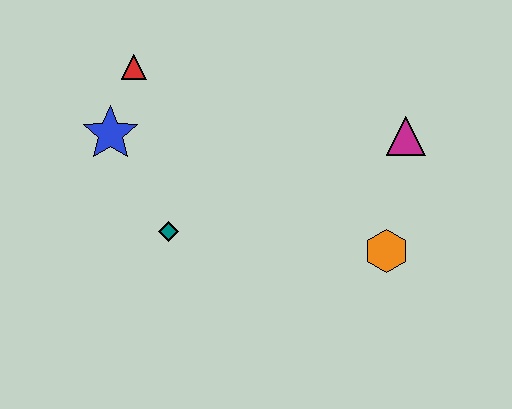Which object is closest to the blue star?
The red triangle is closest to the blue star.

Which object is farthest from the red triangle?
The orange hexagon is farthest from the red triangle.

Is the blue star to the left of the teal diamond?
Yes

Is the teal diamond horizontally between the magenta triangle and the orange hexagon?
No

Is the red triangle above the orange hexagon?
Yes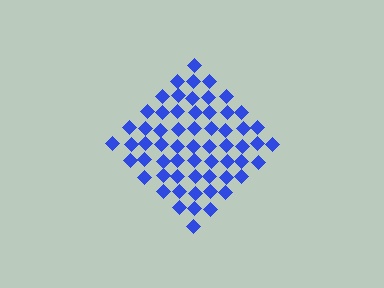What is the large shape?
The large shape is a diamond.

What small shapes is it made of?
It is made of small diamonds.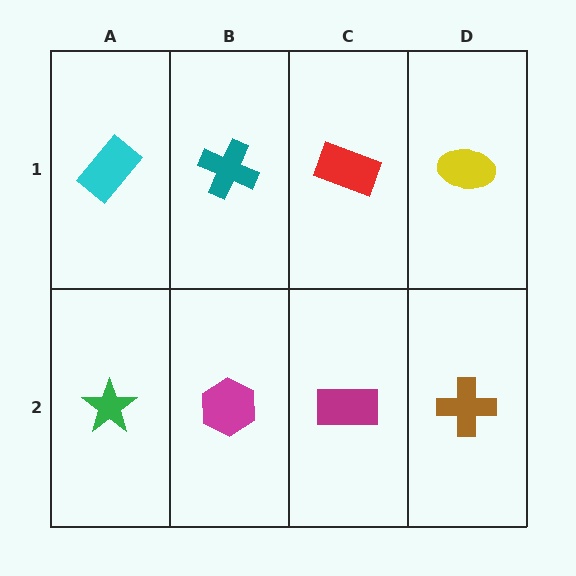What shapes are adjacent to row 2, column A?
A cyan rectangle (row 1, column A), a magenta hexagon (row 2, column B).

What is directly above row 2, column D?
A yellow ellipse.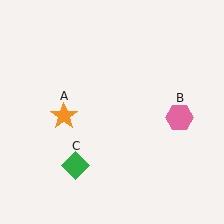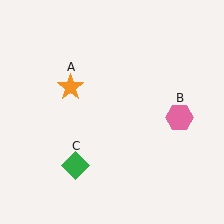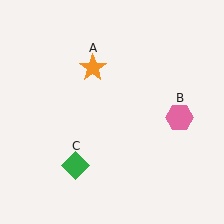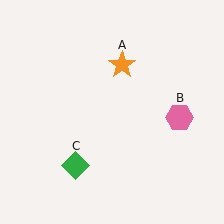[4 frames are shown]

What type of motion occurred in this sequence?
The orange star (object A) rotated clockwise around the center of the scene.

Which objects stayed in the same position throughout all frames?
Pink hexagon (object B) and green diamond (object C) remained stationary.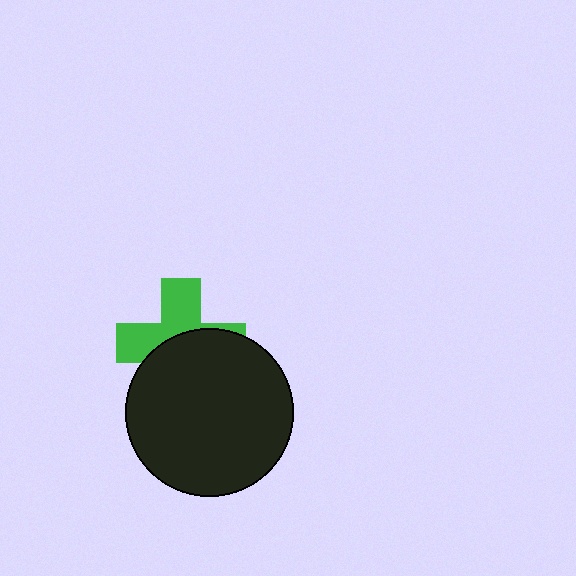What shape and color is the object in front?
The object in front is a black circle.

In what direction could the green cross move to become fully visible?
The green cross could move up. That would shift it out from behind the black circle entirely.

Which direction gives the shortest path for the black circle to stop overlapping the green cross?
Moving down gives the shortest separation.